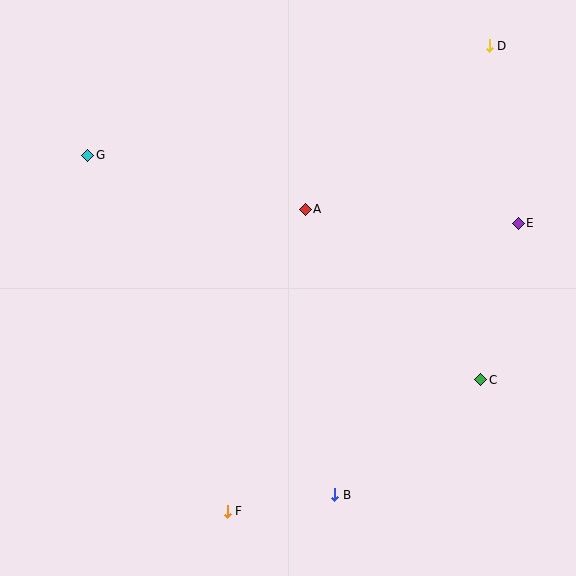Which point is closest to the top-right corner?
Point D is closest to the top-right corner.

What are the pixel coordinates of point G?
Point G is at (88, 155).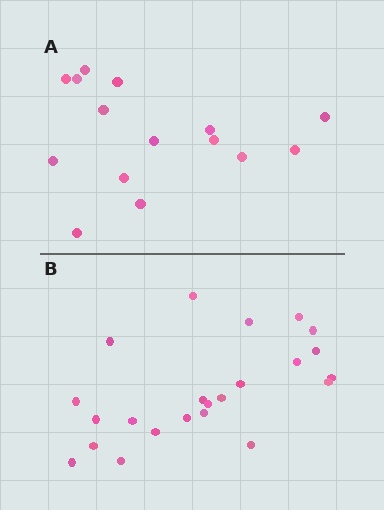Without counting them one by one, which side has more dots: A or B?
Region B (the bottom region) has more dots.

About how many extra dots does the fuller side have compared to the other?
Region B has roughly 8 or so more dots than region A.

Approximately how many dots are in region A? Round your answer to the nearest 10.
About 20 dots. (The exact count is 15, which rounds to 20.)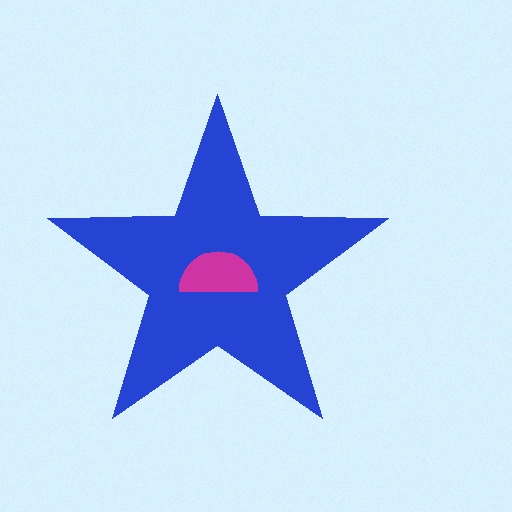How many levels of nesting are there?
2.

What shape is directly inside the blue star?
The magenta semicircle.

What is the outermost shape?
The blue star.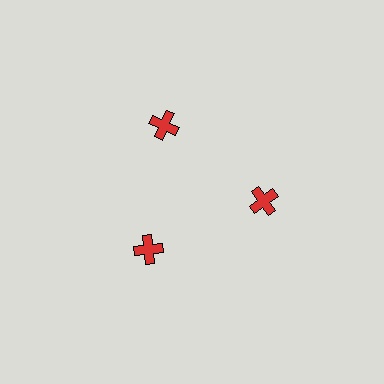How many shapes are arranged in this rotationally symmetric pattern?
There are 3 shapes, arranged in 3 groups of 1.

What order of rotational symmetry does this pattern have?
This pattern has 3-fold rotational symmetry.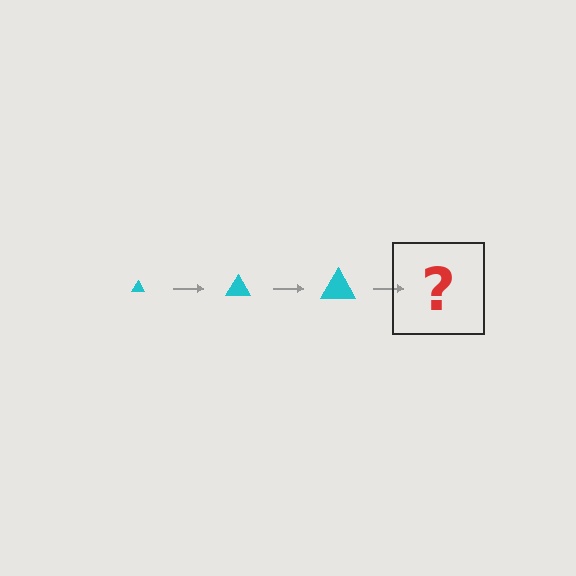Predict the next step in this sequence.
The next step is a cyan triangle, larger than the previous one.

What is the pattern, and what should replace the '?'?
The pattern is that the triangle gets progressively larger each step. The '?' should be a cyan triangle, larger than the previous one.